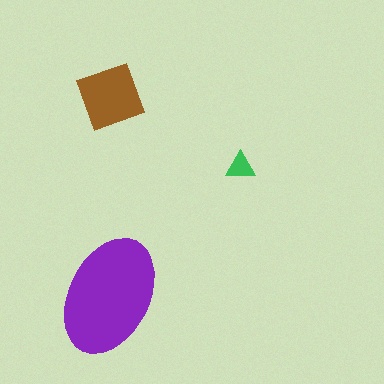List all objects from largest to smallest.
The purple ellipse, the brown diamond, the green triangle.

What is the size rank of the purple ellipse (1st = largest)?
1st.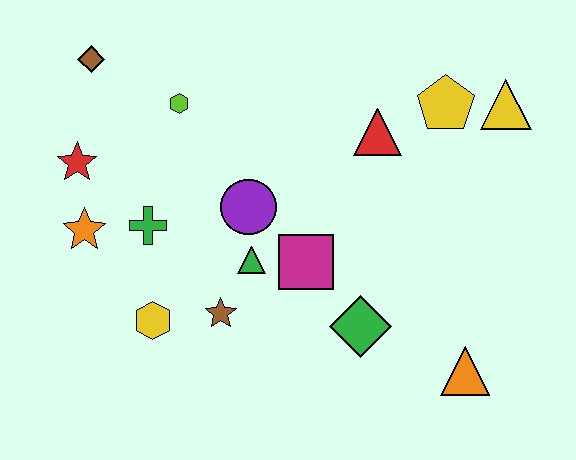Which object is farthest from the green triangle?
The yellow triangle is farthest from the green triangle.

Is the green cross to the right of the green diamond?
No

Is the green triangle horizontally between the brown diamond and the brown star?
No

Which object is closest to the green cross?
The orange star is closest to the green cross.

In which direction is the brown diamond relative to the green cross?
The brown diamond is above the green cross.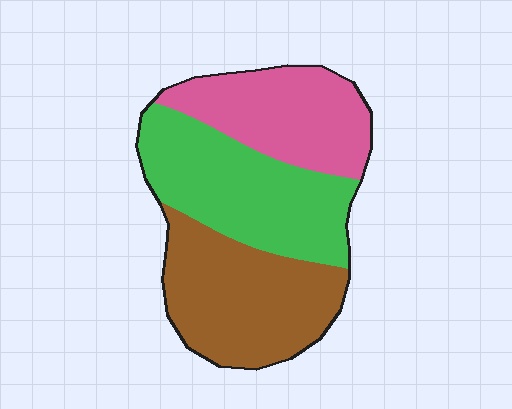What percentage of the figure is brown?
Brown takes up between a third and a half of the figure.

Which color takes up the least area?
Pink, at roughly 30%.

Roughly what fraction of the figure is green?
Green covers around 35% of the figure.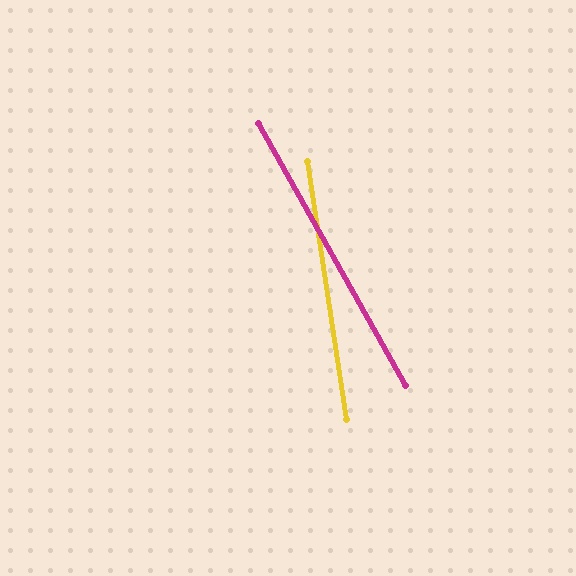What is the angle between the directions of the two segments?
Approximately 21 degrees.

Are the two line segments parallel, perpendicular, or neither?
Neither parallel nor perpendicular — they differ by about 21°.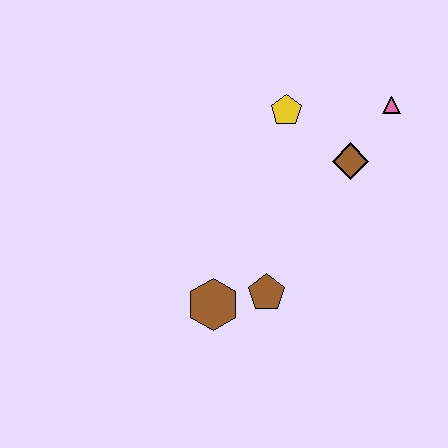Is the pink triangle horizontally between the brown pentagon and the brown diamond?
No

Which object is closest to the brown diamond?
The pink triangle is closest to the brown diamond.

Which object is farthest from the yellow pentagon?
The brown hexagon is farthest from the yellow pentagon.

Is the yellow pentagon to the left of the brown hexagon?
No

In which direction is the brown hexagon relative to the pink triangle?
The brown hexagon is below the pink triangle.